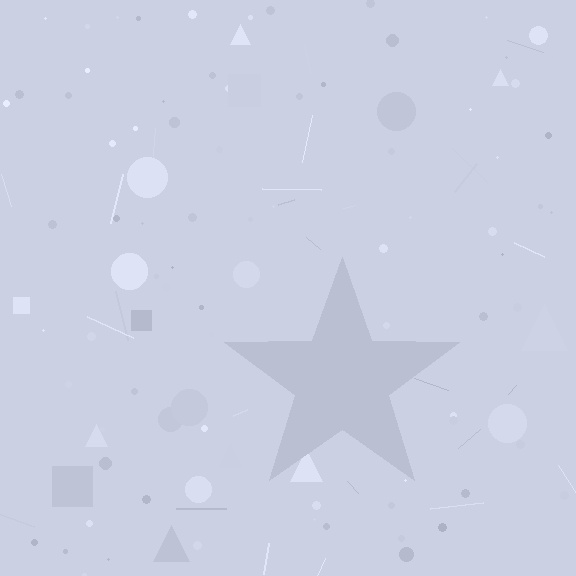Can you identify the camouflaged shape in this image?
The camouflaged shape is a star.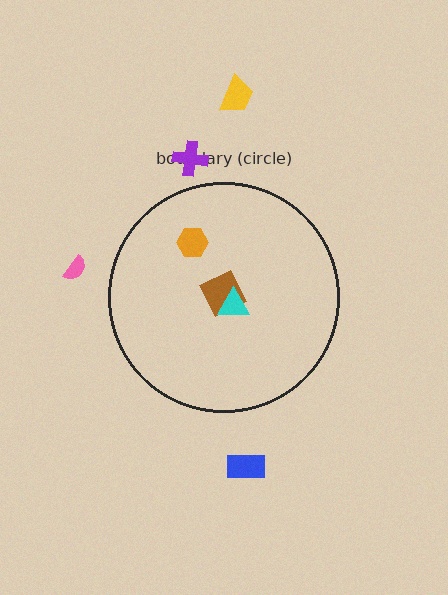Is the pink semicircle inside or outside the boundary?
Outside.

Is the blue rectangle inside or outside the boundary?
Outside.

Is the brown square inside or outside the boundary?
Inside.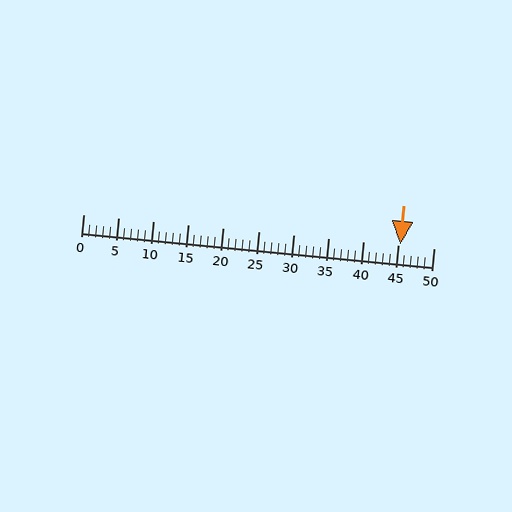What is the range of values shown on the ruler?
The ruler shows values from 0 to 50.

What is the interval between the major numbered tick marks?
The major tick marks are spaced 5 units apart.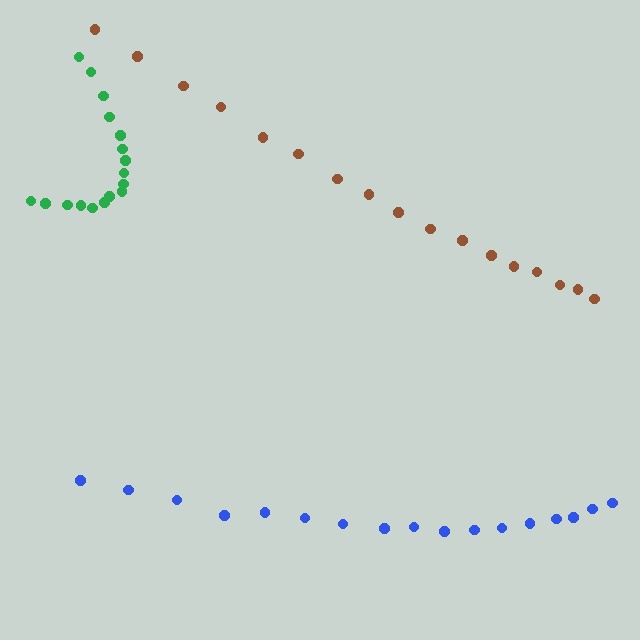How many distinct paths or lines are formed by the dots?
There are 3 distinct paths.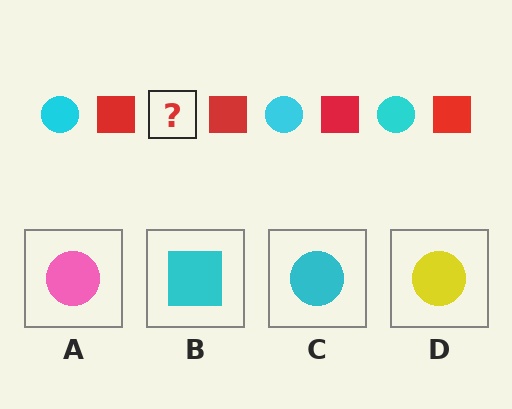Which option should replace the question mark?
Option C.